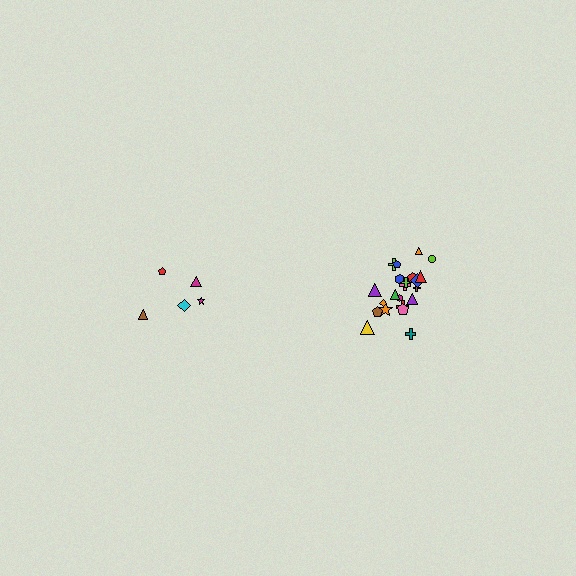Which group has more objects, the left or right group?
The right group.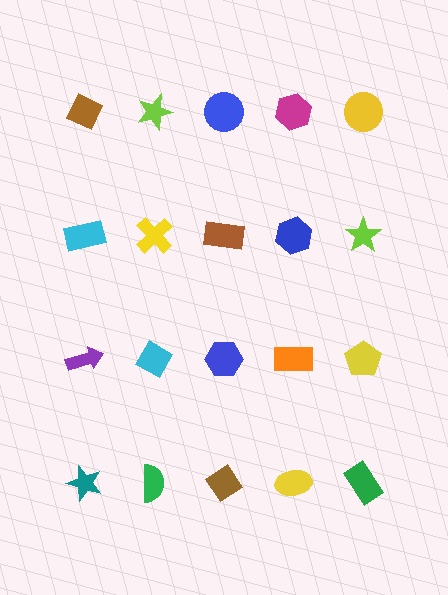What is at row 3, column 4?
An orange rectangle.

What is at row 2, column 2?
A yellow cross.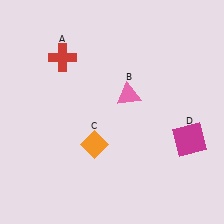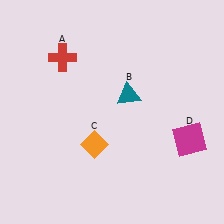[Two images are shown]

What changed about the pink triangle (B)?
In Image 1, B is pink. In Image 2, it changed to teal.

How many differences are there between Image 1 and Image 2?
There is 1 difference between the two images.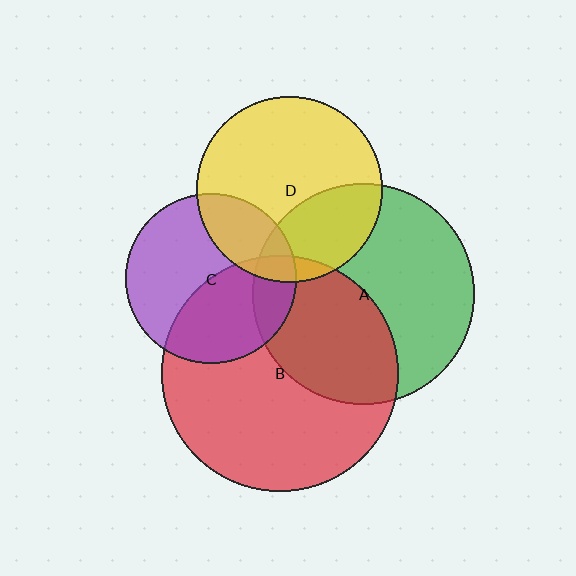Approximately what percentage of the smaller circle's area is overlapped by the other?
Approximately 15%.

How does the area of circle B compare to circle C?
Approximately 1.9 times.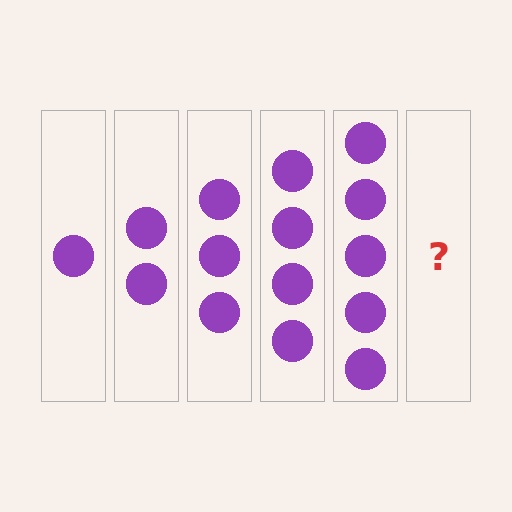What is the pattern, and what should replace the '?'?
The pattern is that each step adds one more circle. The '?' should be 6 circles.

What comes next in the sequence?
The next element should be 6 circles.